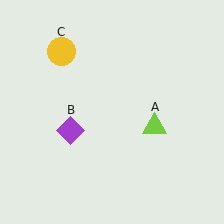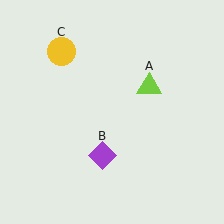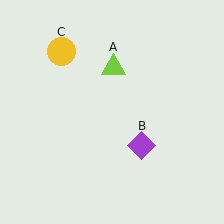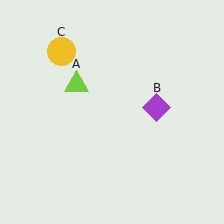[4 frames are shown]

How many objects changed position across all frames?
2 objects changed position: lime triangle (object A), purple diamond (object B).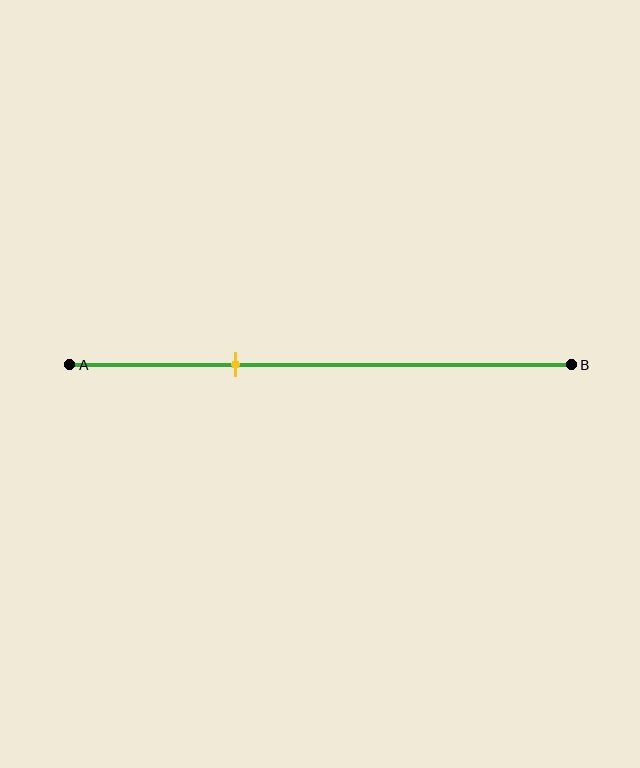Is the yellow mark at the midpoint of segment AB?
No, the mark is at about 35% from A, not at the 50% midpoint.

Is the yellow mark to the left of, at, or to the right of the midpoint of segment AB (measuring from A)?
The yellow mark is to the left of the midpoint of segment AB.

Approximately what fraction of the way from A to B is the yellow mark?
The yellow mark is approximately 35% of the way from A to B.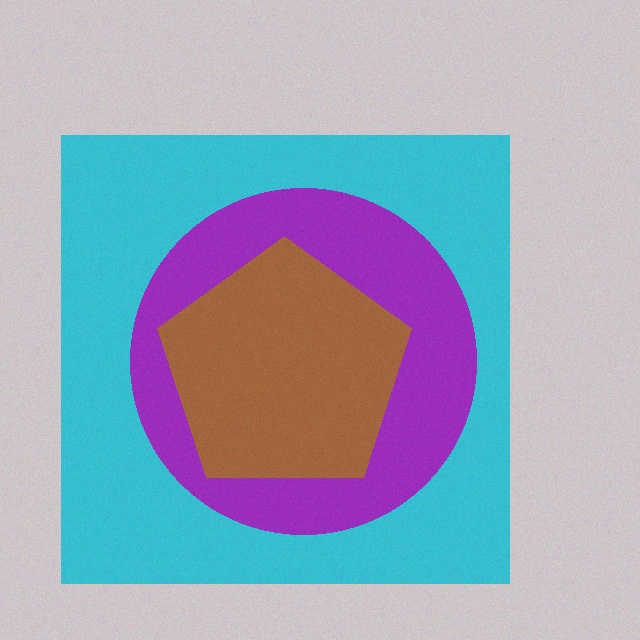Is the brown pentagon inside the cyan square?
Yes.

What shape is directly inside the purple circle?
The brown pentagon.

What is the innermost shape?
The brown pentagon.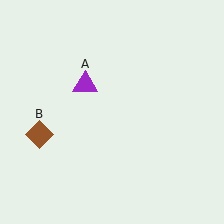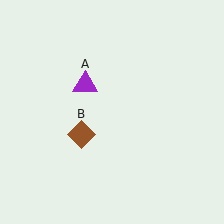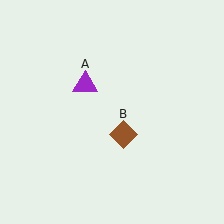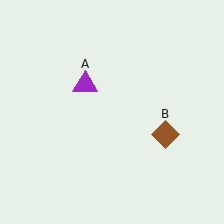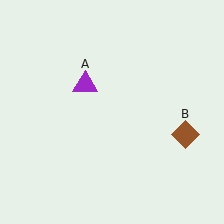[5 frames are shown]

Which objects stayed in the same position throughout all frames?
Purple triangle (object A) remained stationary.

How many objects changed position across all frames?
1 object changed position: brown diamond (object B).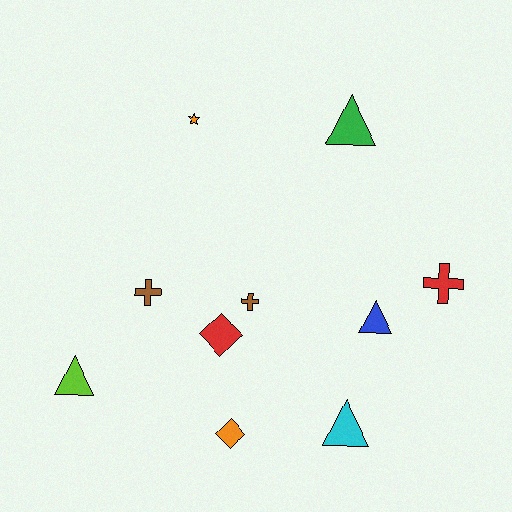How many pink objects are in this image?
There are no pink objects.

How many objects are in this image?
There are 10 objects.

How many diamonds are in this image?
There are 2 diamonds.